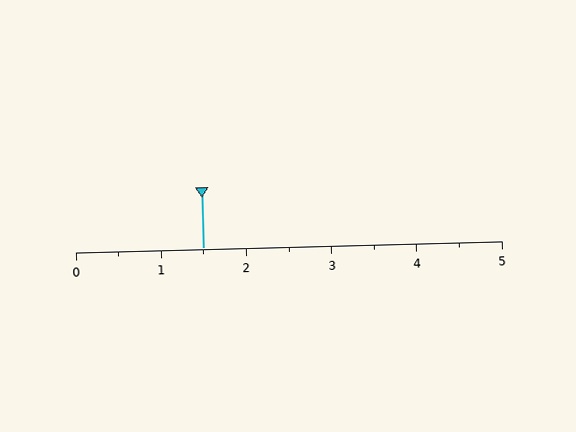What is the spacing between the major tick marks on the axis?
The major ticks are spaced 1 apart.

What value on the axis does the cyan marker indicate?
The marker indicates approximately 1.5.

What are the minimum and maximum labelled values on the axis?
The axis runs from 0 to 5.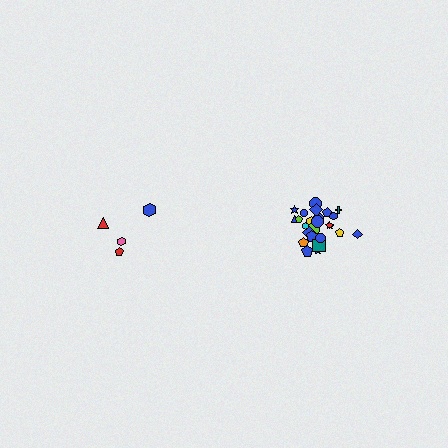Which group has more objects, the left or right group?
The right group.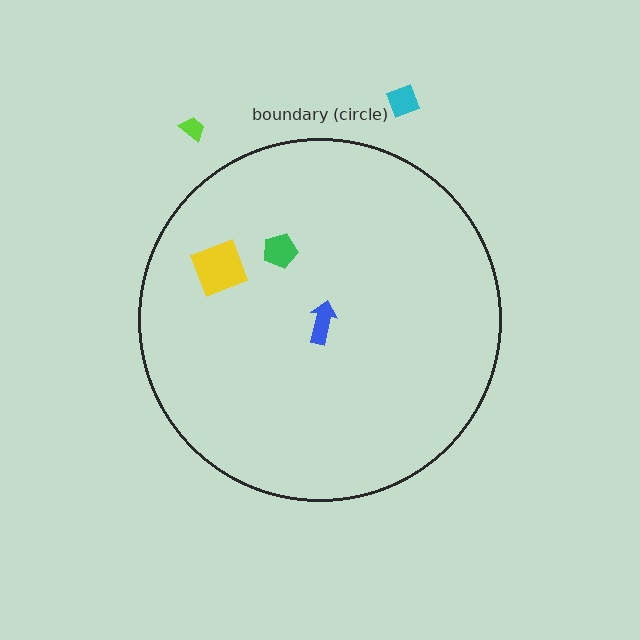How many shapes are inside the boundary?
3 inside, 2 outside.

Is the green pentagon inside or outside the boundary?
Inside.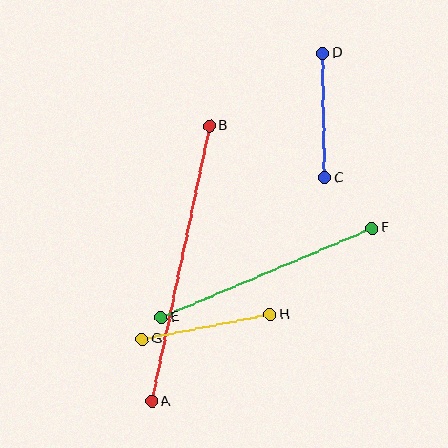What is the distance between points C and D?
The distance is approximately 124 pixels.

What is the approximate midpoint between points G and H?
The midpoint is at approximately (206, 327) pixels.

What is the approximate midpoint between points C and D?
The midpoint is at approximately (324, 116) pixels.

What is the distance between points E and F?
The distance is approximately 229 pixels.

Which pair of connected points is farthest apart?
Points A and B are farthest apart.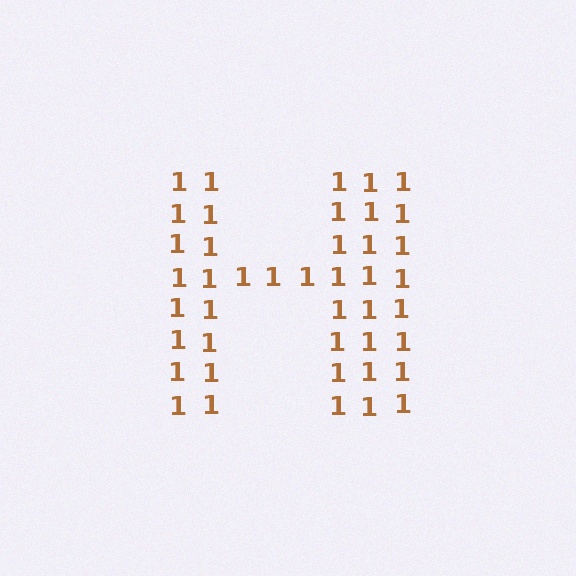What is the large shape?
The large shape is the letter H.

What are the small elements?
The small elements are digit 1's.